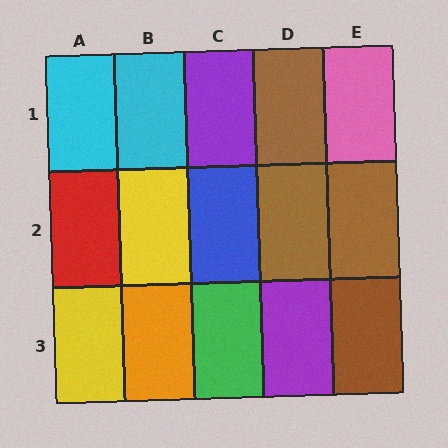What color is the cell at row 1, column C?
Purple.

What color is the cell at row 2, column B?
Yellow.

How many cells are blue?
1 cell is blue.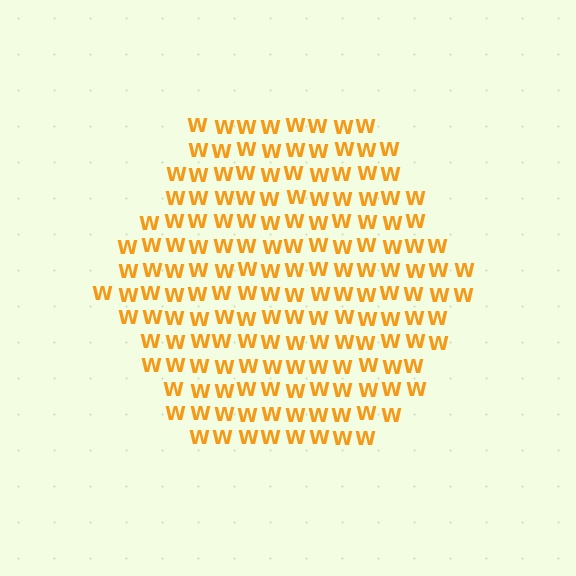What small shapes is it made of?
It is made of small letter W's.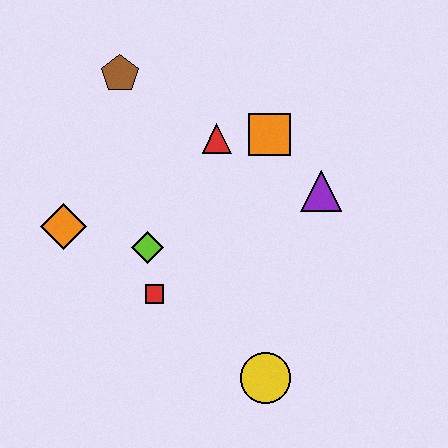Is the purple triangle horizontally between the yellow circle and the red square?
No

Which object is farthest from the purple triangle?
The orange diamond is farthest from the purple triangle.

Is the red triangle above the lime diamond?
Yes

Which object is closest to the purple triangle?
The orange square is closest to the purple triangle.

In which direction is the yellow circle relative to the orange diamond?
The yellow circle is to the right of the orange diamond.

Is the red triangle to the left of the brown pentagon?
No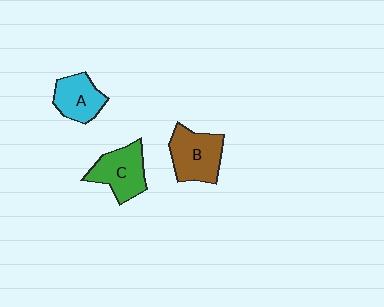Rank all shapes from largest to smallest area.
From largest to smallest: B (brown), C (green), A (cyan).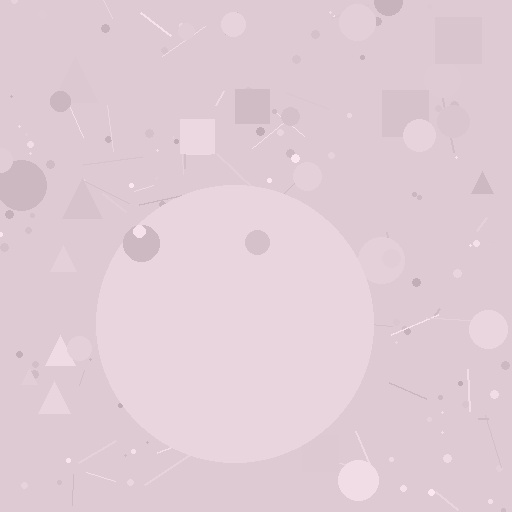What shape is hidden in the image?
A circle is hidden in the image.